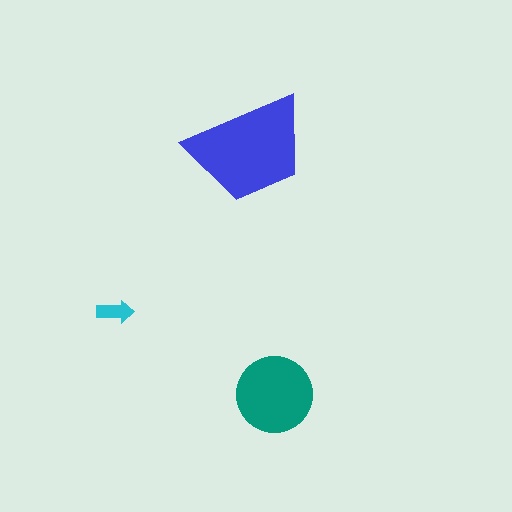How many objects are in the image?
There are 3 objects in the image.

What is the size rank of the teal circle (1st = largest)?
2nd.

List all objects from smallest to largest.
The cyan arrow, the teal circle, the blue trapezoid.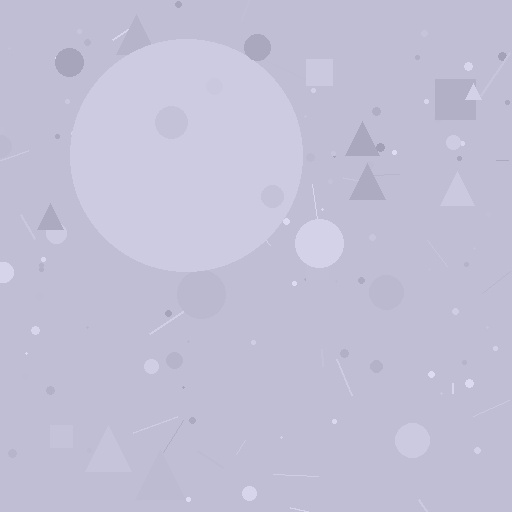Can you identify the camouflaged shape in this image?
The camouflaged shape is a circle.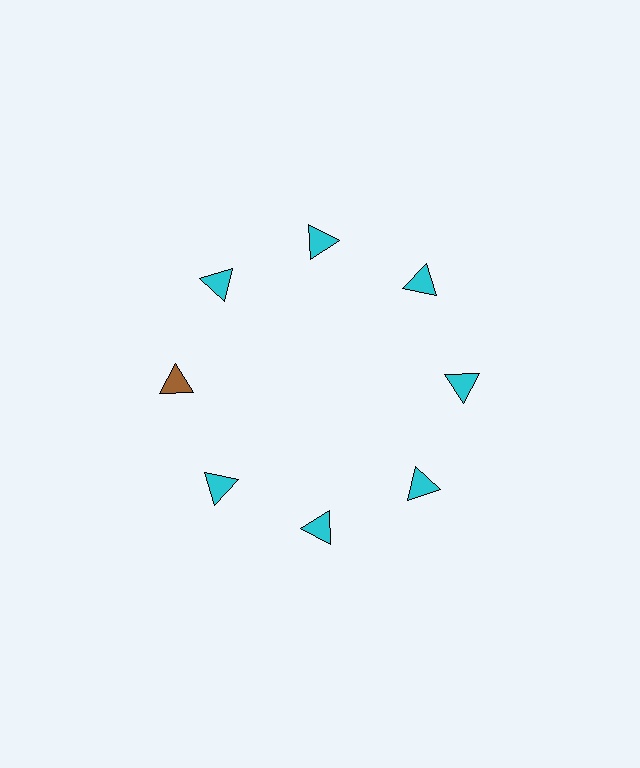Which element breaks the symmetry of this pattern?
The brown triangle at roughly the 9 o'clock position breaks the symmetry. All other shapes are cyan triangles.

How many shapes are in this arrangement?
There are 8 shapes arranged in a ring pattern.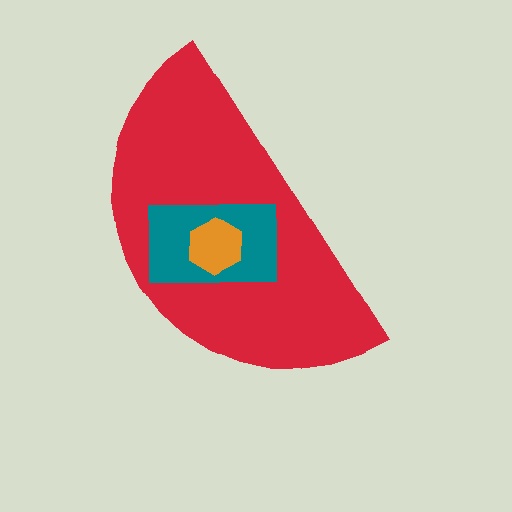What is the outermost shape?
The red semicircle.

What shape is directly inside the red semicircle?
The teal rectangle.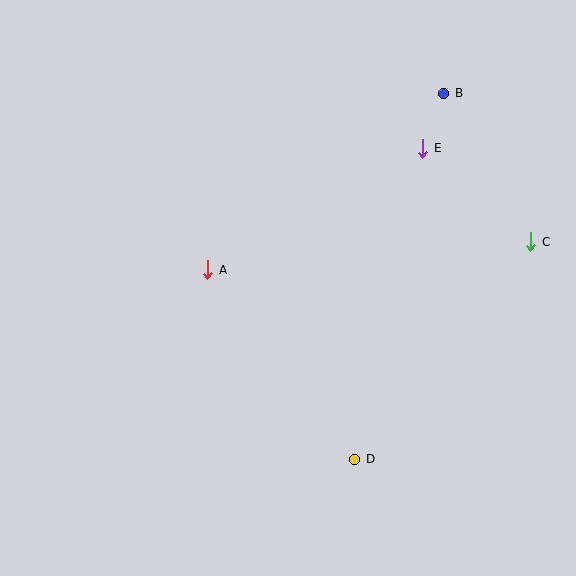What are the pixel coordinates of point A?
Point A is at (208, 270).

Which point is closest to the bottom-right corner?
Point D is closest to the bottom-right corner.